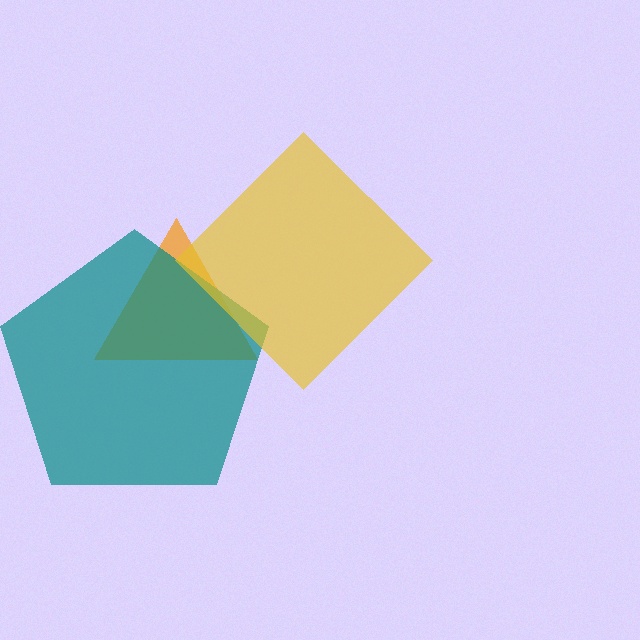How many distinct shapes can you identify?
There are 3 distinct shapes: an orange triangle, a teal pentagon, a yellow diamond.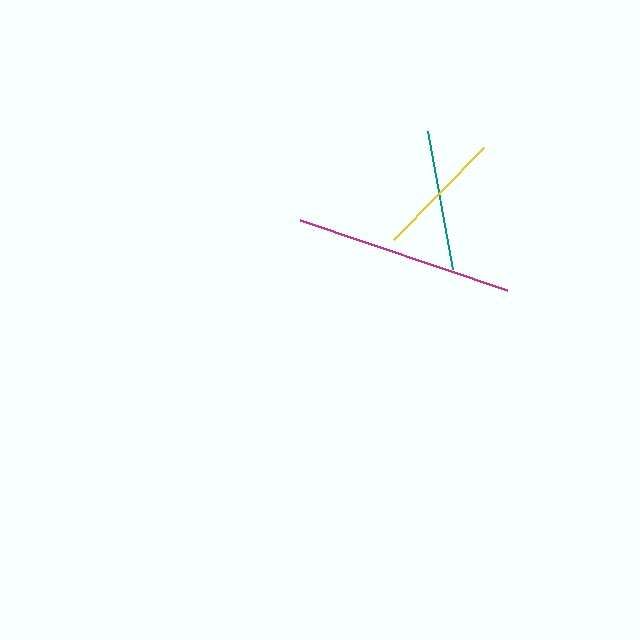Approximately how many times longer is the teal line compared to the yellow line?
The teal line is approximately 1.1 times the length of the yellow line.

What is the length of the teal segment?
The teal segment is approximately 141 pixels long.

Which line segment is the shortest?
The yellow line is the shortest at approximately 128 pixels.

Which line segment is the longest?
The magenta line is the longest at approximately 218 pixels.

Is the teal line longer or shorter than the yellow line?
The teal line is longer than the yellow line.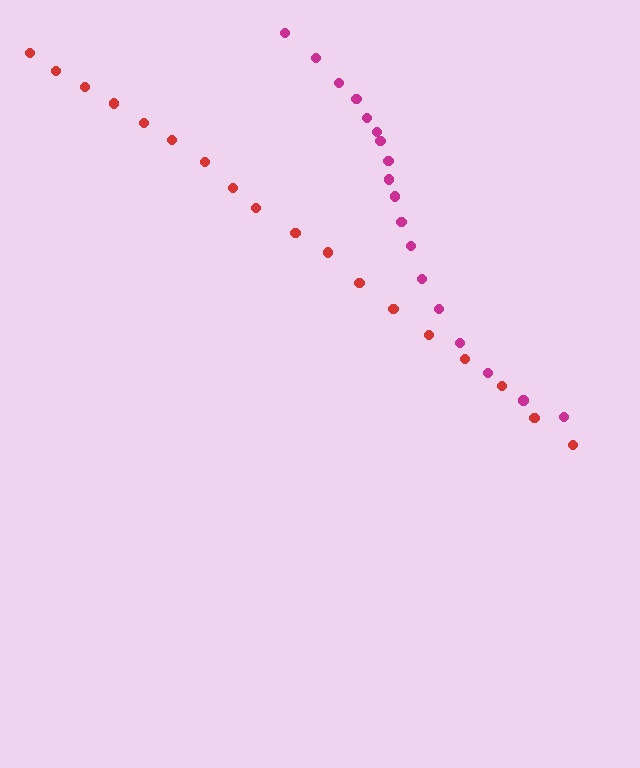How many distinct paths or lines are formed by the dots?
There are 2 distinct paths.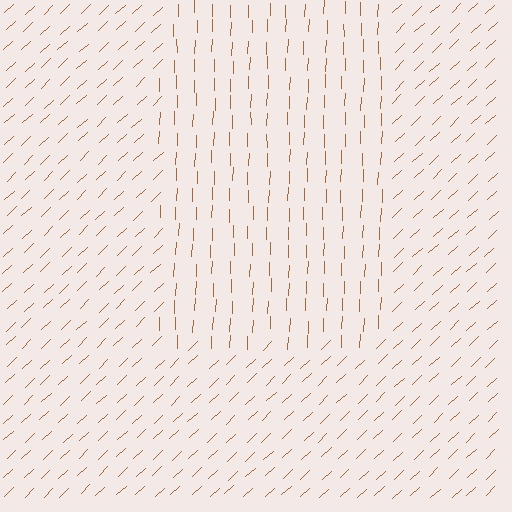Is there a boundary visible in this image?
Yes, there is a texture boundary formed by a change in line orientation.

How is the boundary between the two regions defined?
The boundary is defined purely by a change in line orientation (approximately 45 degrees difference). All lines are the same color and thickness.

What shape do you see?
I see a rectangle.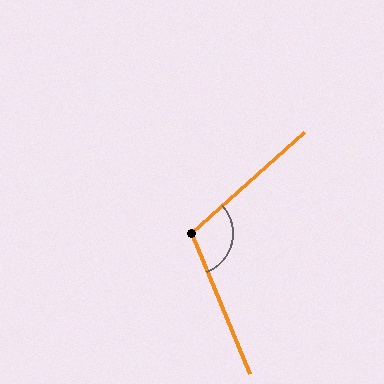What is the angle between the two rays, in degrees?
Approximately 110 degrees.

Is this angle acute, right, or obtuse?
It is obtuse.